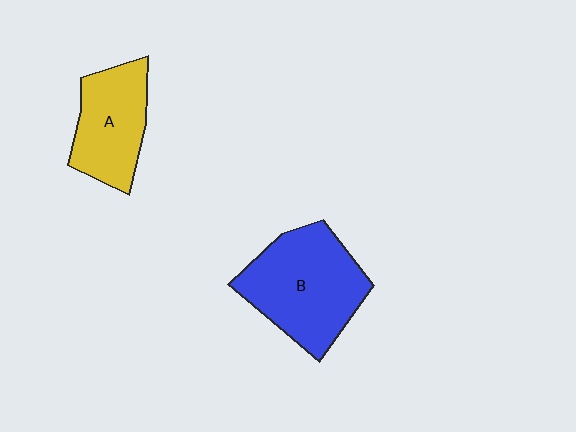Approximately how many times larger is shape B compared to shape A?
Approximately 1.4 times.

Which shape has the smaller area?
Shape A (yellow).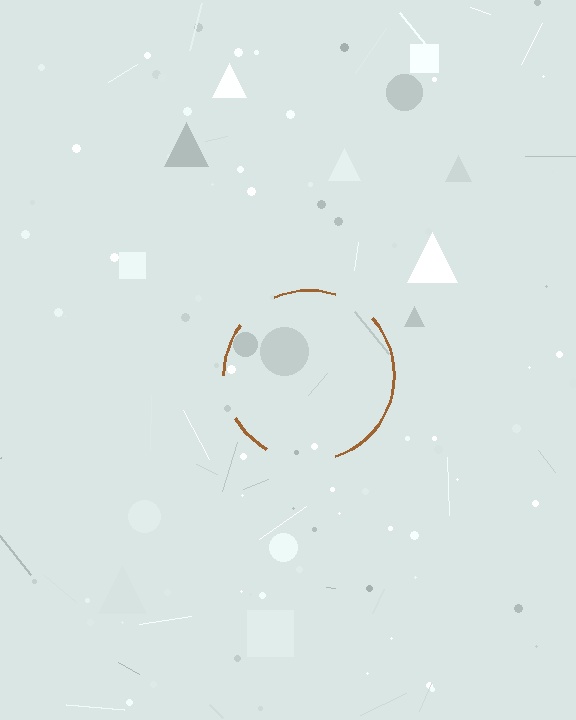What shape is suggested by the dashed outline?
The dashed outline suggests a circle.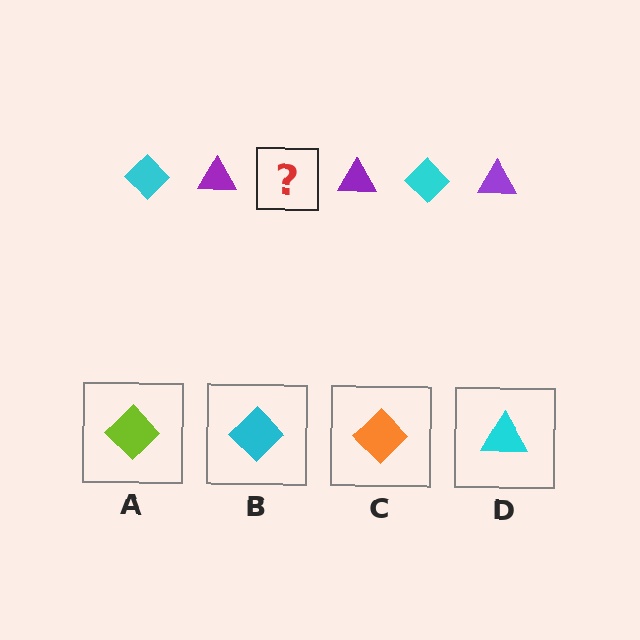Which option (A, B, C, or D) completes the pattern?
B.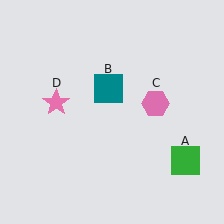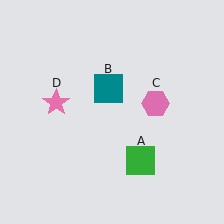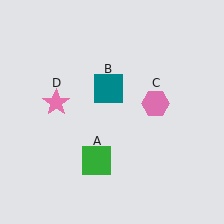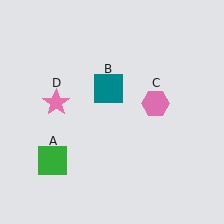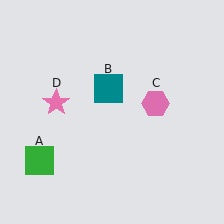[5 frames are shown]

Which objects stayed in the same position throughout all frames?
Teal square (object B) and pink hexagon (object C) and pink star (object D) remained stationary.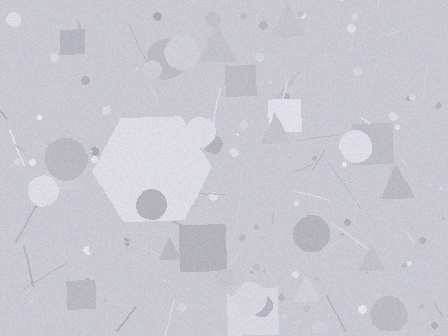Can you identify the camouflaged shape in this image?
The camouflaged shape is a hexagon.